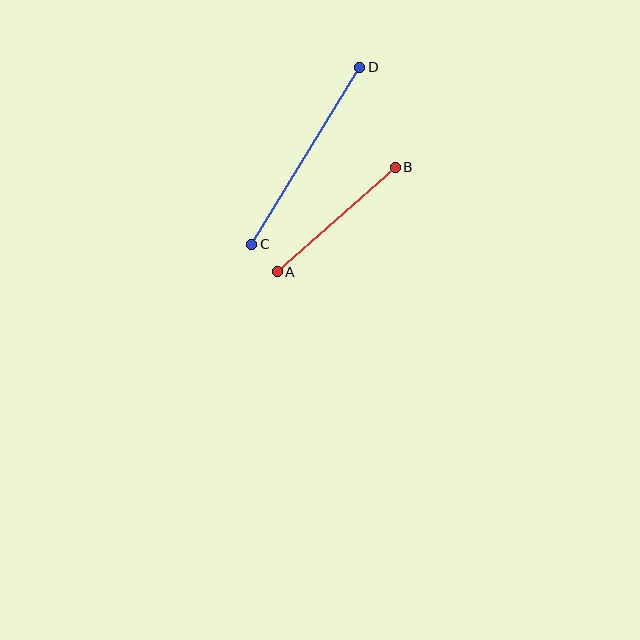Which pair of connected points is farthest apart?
Points C and D are farthest apart.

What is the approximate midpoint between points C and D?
The midpoint is at approximately (306, 156) pixels.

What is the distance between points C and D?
The distance is approximately 207 pixels.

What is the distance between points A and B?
The distance is approximately 158 pixels.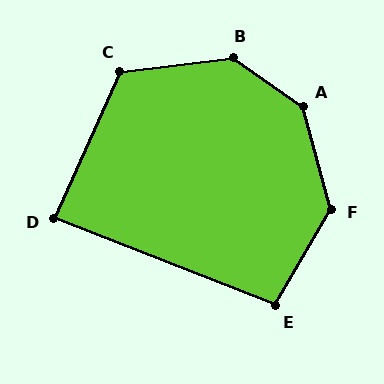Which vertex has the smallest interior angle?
D, at approximately 87 degrees.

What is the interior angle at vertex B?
Approximately 138 degrees (obtuse).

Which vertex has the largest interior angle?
A, at approximately 140 degrees.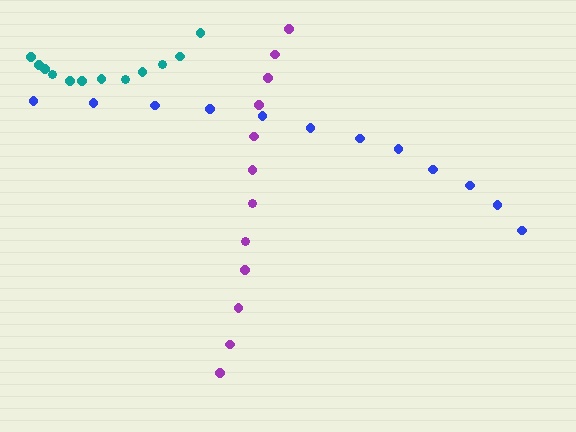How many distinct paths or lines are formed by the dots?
There are 3 distinct paths.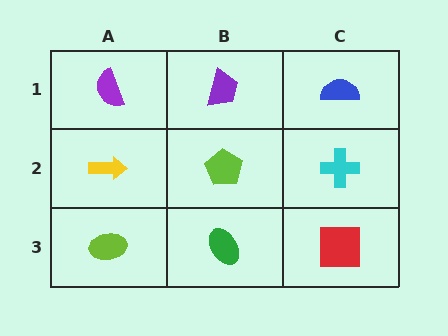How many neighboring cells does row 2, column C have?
3.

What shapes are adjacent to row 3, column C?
A cyan cross (row 2, column C), a green ellipse (row 3, column B).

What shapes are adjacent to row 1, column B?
A lime pentagon (row 2, column B), a purple semicircle (row 1, column A), a blue semicircle (row 1, column C).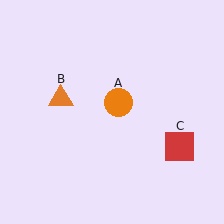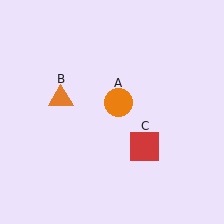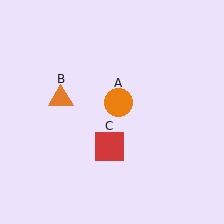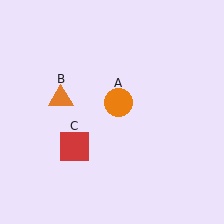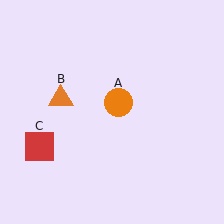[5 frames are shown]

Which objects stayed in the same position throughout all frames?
Orange circle (object A) and orange triangle (object B) remained stationary.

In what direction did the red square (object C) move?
The red square (object C) moved left.